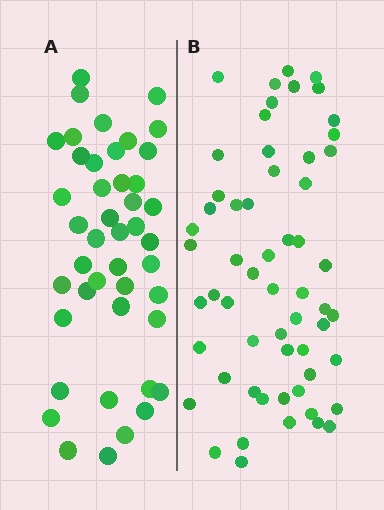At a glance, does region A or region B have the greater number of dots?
Region B (the right region) has more dots.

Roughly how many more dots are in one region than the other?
Region B has approximately 15 more dots than region A.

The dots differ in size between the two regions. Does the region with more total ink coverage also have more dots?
No. Region A has more total ink coverage because its dots are larger, but region B actually contains more individual dots. Total area can be misleading — the number of items is what matters here.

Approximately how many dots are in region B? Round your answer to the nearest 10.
About 60 dots. (The exact count is 58, which rounds to 60.)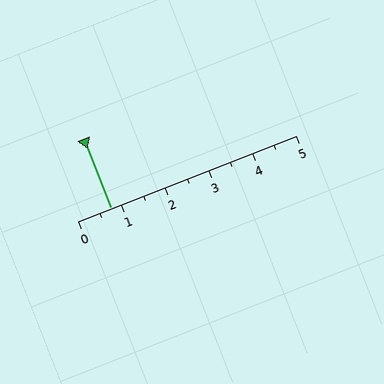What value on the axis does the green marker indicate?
The marker indicates approximately 0.8.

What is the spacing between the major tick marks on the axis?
The major ticks are spaced 1 apart.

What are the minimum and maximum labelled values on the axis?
The axis runs from 0 to 5.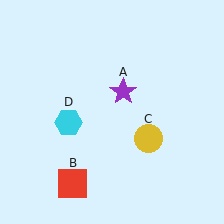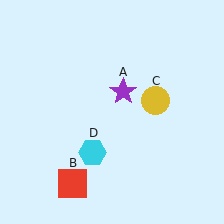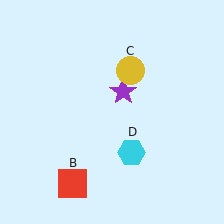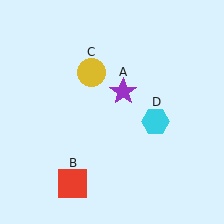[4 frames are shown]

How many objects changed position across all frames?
2 objects changed position: yellow circle (object C), cyan hexagon (object D).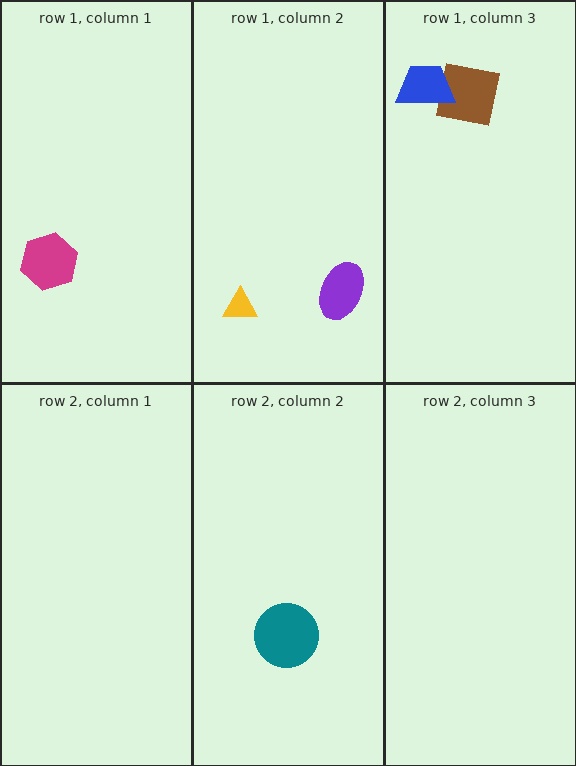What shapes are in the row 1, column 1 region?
The magenta hexagon.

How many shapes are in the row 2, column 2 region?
1.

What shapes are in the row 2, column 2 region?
The teal circle.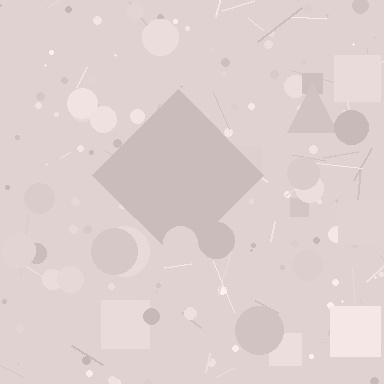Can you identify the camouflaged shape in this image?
The camouflaged shape is a diamond.